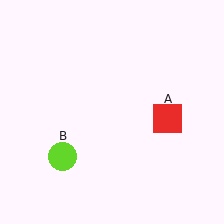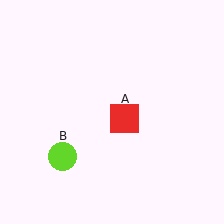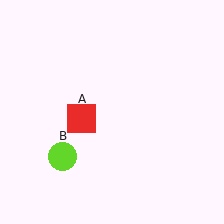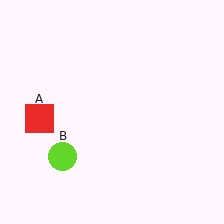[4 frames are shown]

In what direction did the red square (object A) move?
The red square (object A) moved left.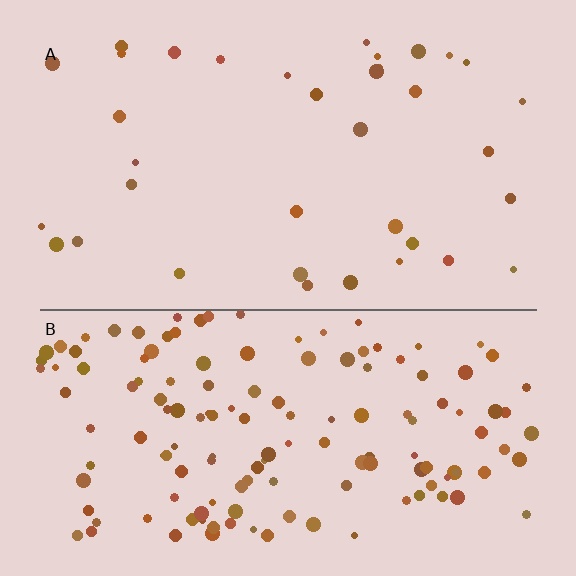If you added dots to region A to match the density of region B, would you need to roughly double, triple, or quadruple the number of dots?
Approximately quadruple.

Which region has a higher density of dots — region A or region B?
B (the bottom).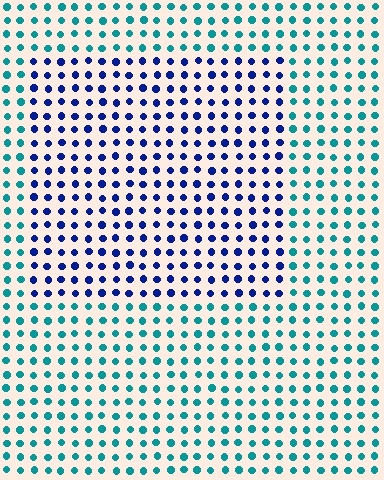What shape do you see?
I see a rectangle.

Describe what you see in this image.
The image is filled with small teal elements in a uniform arrangement. A rectangle-shaped region is visible where the elements are tinted to a slightly different hue, forming a subtle color boundary.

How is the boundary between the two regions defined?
The boundary is defined purely by a slight shift in hue (about 50 degrees). Spacing, size, and orientation are identical on both sides.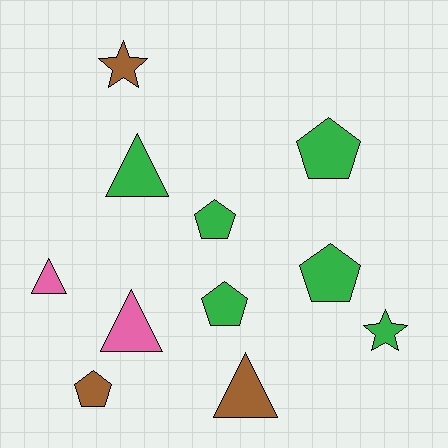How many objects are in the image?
There are 11 objects.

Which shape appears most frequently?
Pentagon, with 5 objects.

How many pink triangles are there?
There are 2 pink triangles.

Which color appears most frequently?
Green, with 6 objects.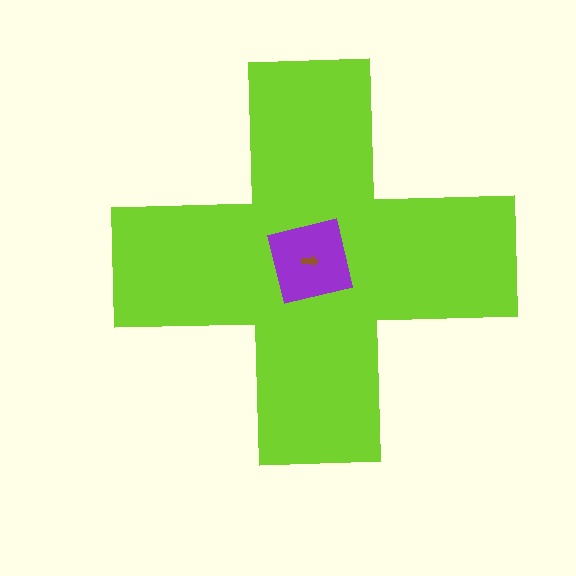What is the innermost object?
The brown arrow.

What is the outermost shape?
The lime cross.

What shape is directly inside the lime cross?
The purple square.